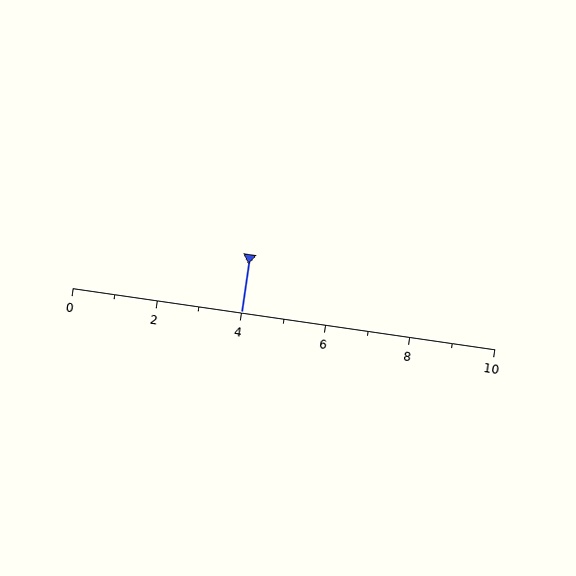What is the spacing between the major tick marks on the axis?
The major ticks are spaced 2 apart.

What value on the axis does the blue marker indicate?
The marker indicates approximately 4.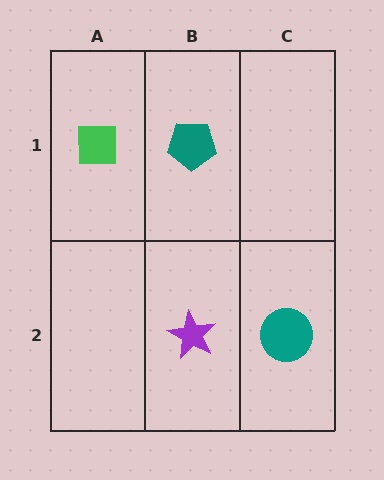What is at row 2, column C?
A teal circle.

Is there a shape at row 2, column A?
No, that cell is empty.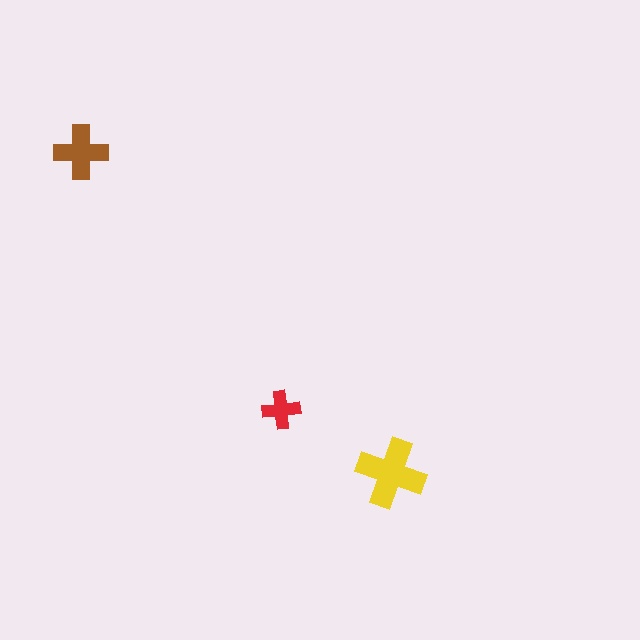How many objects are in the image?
There are 3 objects in the image.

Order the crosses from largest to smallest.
the yellow one, the brown one, the red one.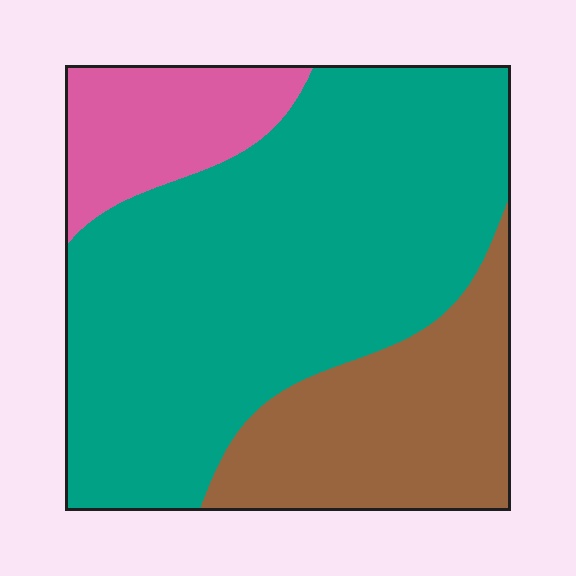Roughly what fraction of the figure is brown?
Brown takes up less than a quarter of the figure.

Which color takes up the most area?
Teal, at roughly 65%.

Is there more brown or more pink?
Brown.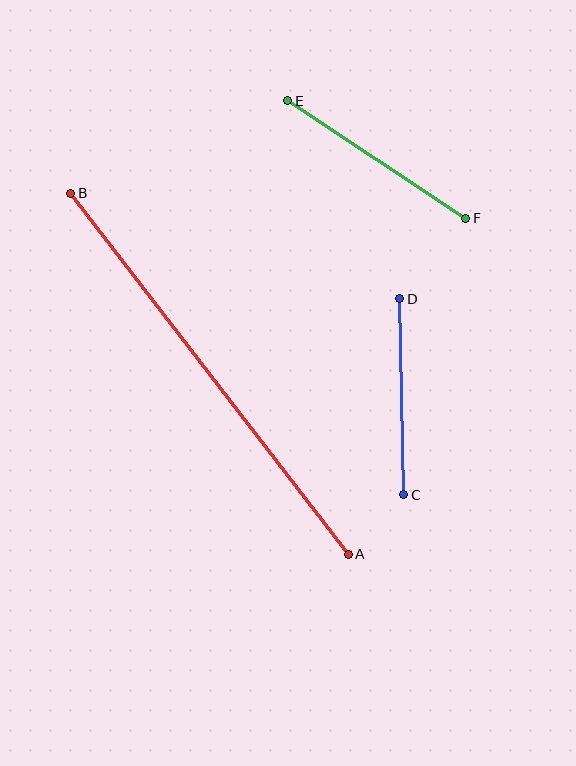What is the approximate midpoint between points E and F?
The midpoint is at approximately (377, 159) pixels.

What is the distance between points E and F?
The distance is approximately 213 pixels.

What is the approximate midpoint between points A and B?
The midpoint is at approximately (210, 374) pixels.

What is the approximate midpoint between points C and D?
The midpoint is at approximately (402, 397) pixels.